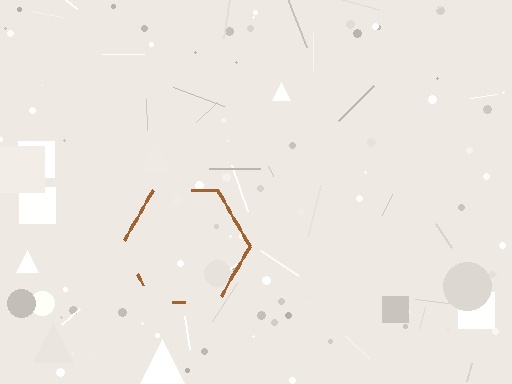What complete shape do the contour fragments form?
The contour fragments form a hexagon.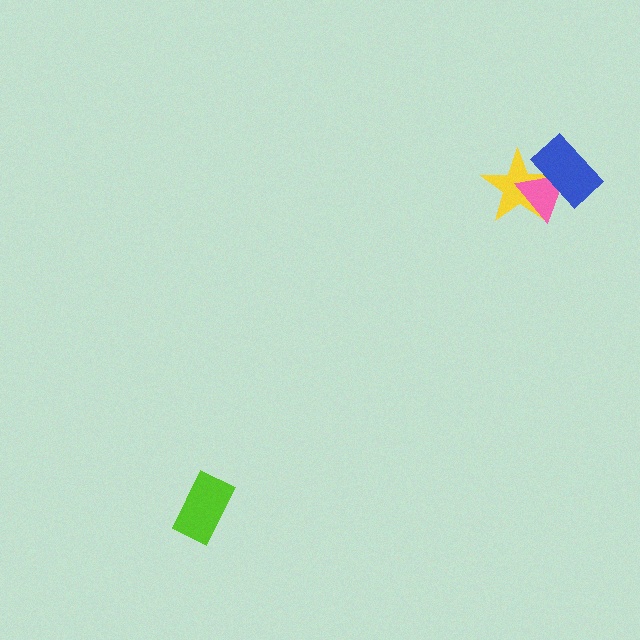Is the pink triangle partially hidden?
Yes, it is partially covered by another shape.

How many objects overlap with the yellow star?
2 objects overlap with the yellow star.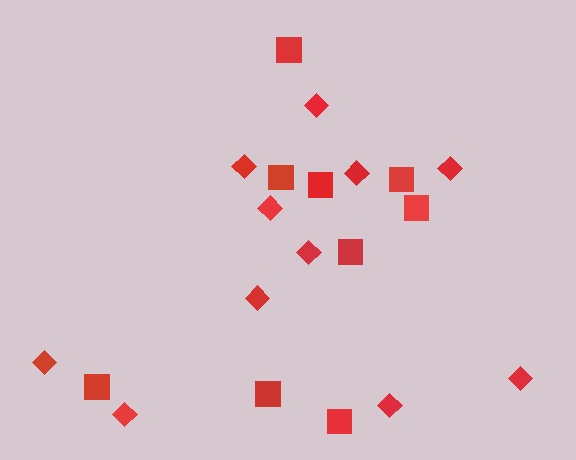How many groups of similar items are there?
There are 2 groups: one group of squares (9) and one group of diamonds (11).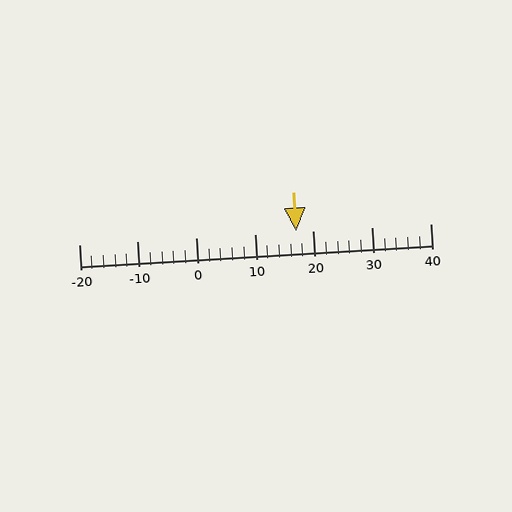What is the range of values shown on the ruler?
The ruler shows values from -20 to 40.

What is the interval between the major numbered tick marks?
The major tick marks are spaced 10 units apart.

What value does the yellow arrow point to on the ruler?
The yellow arrow points to approximately 17.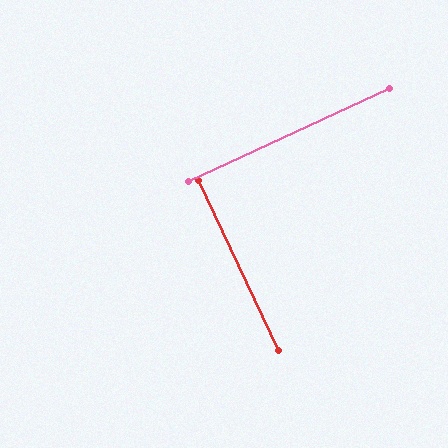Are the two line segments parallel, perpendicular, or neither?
Perpendicular — they meet at approximately 90°.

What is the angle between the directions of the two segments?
Approximately 90 degrees.